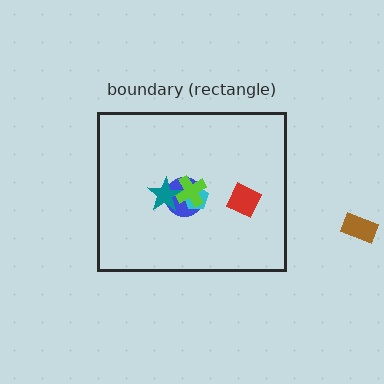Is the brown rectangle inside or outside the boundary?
Outside.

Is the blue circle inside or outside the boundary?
Inside.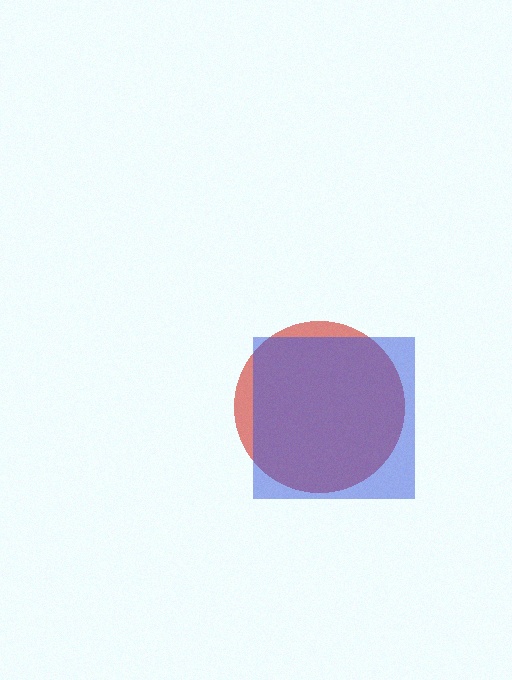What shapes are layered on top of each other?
The layered shapes are: a red circle, a blue square.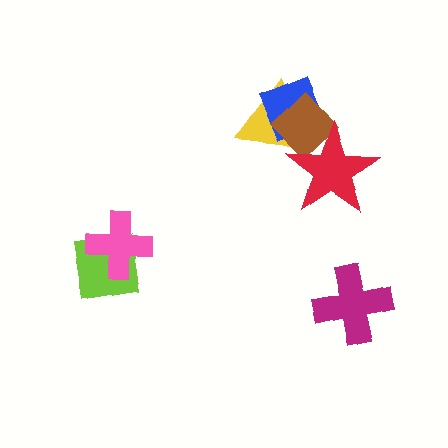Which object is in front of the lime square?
The pink cross is in front of the lime square.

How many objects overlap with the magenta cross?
0 objects overlap with the magenta cross.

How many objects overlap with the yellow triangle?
3 objects overlap with the yellow triangle.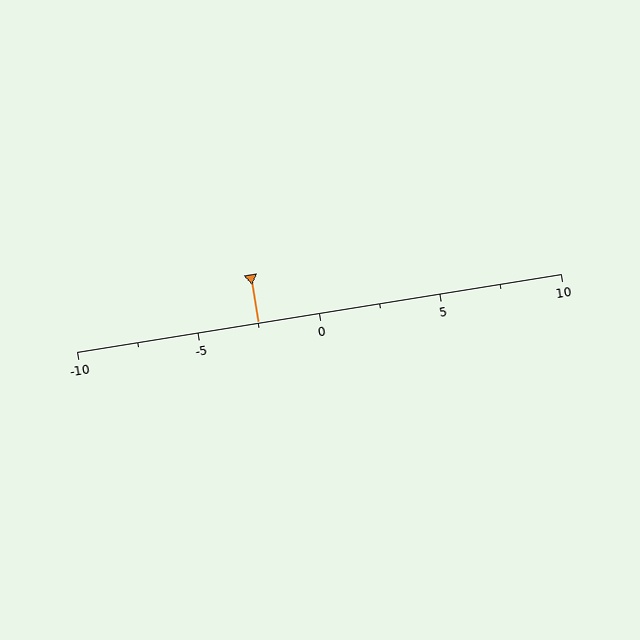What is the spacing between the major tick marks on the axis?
The major ticks are spaced 5 apart.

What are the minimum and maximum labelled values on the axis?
The axis runs from -10 to 10.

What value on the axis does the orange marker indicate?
The marker indicates approximately -2.5.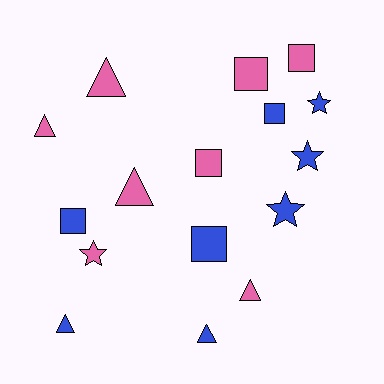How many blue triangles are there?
There are 2 blue triangles.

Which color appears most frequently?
Pink, with 8 objects.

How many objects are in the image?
There are 16 objects.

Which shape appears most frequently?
Square, with 6 objects.